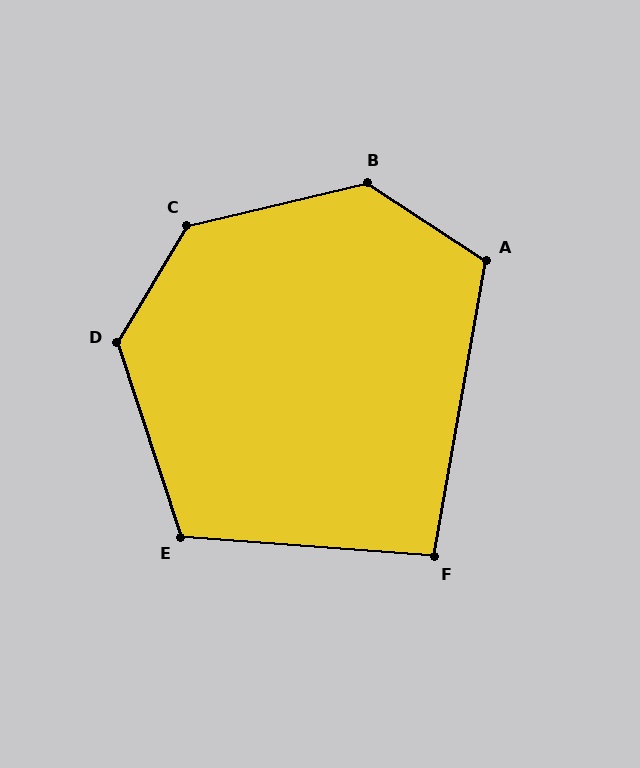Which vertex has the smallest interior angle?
F, at approximately 96 degrees.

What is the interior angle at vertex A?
Approximately 113 degrees (obtuse).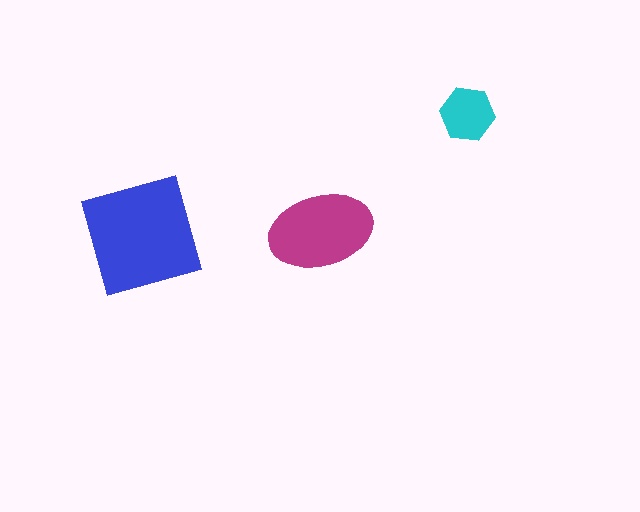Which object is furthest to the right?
The cyan hexagon is rightmost.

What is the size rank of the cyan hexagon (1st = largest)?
3rd.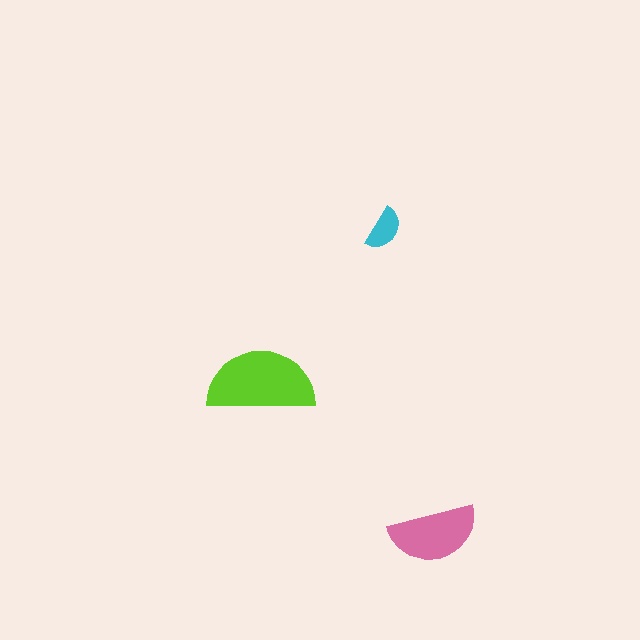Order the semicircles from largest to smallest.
the lime one, the pink one, the cyan one.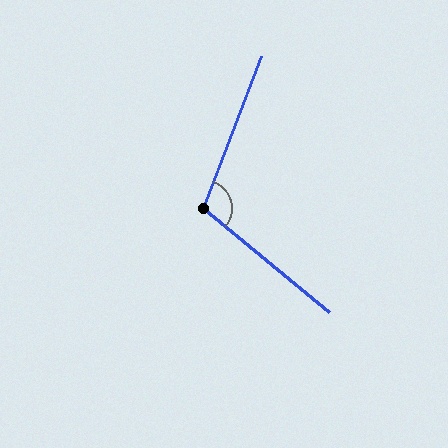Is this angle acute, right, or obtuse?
It is obtuse.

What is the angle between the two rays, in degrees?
Approximately 108 degrees.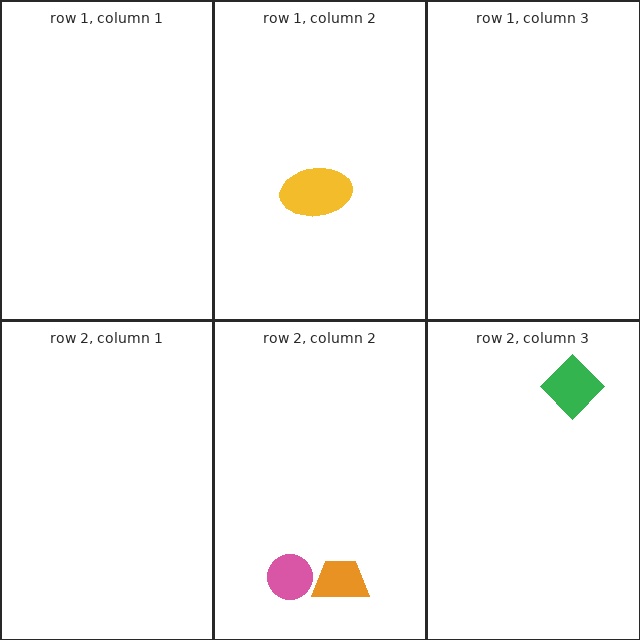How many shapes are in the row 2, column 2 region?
2.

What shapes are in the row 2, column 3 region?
The green diamond.